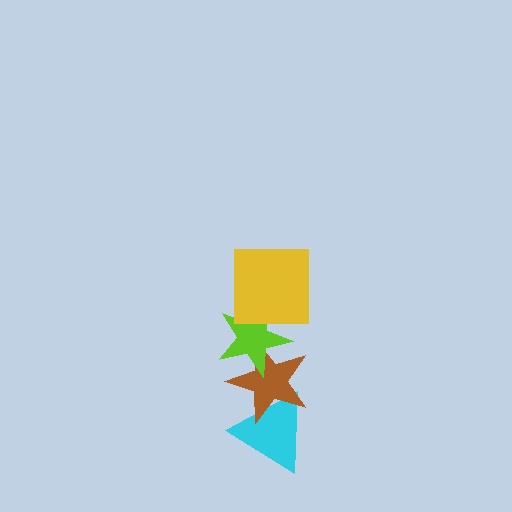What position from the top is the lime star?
The lime star is 2nd from the top.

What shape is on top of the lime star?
The yellow square is on top of the lime star.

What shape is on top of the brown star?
The lime star is on top of the brown star.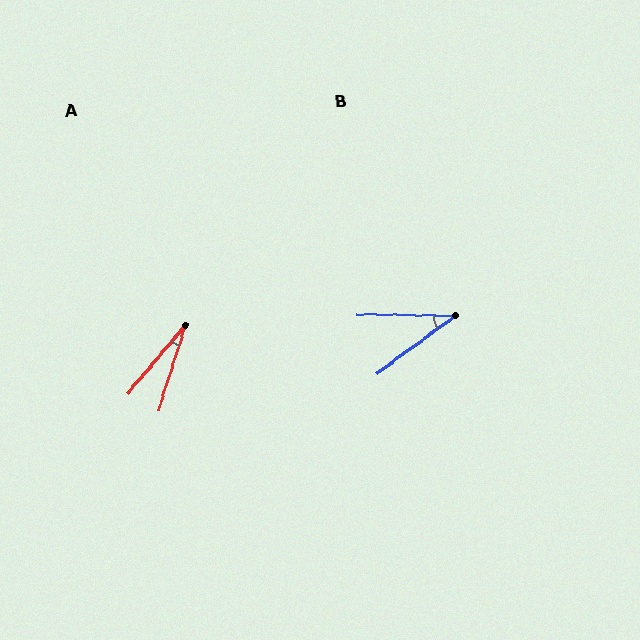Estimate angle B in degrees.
Approximately 37 degrees.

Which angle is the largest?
B, at approximately 37 degrees.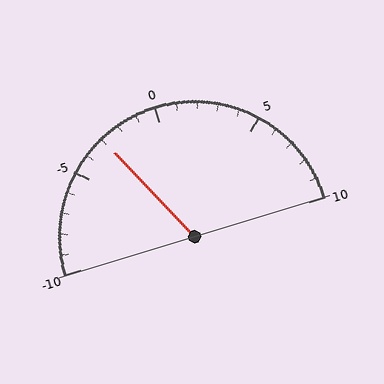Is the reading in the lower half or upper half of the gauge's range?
The reading is in the lower half of the range (-10 to 10).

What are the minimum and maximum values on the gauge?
The gauge ranges from -10 to 10.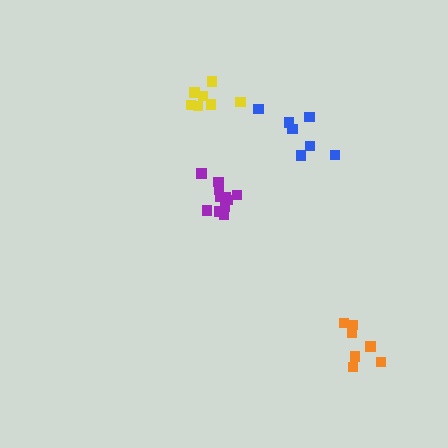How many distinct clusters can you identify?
There are 4 distinct clusters.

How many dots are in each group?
Group 1: 7 dots, Group 2: 7 dots, Group 3: 7 dots, Group 4: 11 dots (32 total).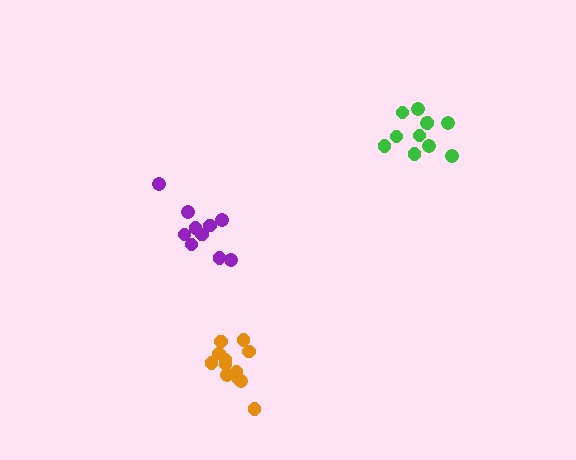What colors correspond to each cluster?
The clusters are colored: orange, purple, green.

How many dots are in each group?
Group 1: 12 dots, Group 2: 10 dots, Group 3: 11 dots (33 total).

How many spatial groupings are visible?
There are 3 spatial groupings.